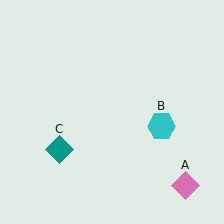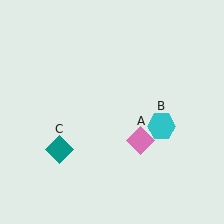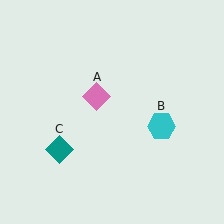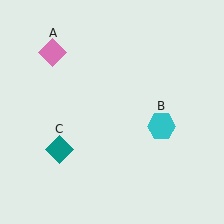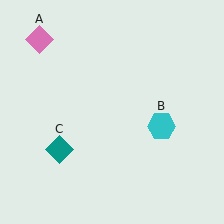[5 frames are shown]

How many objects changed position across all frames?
1 object changed position: pink diamond (object A).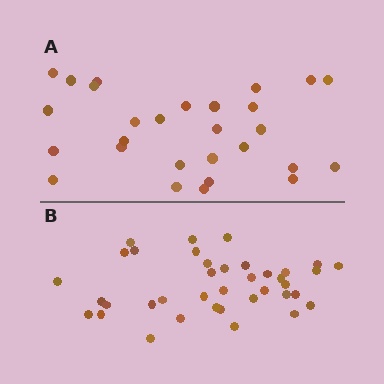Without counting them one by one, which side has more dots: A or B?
Region B (the bottom region) has more dots.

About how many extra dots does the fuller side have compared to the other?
Region B has roughly 10 or so more dots than region A.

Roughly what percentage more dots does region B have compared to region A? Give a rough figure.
About 35% more.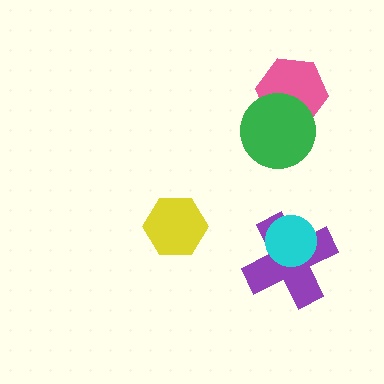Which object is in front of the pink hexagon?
The green circle is in front of the pink hexagon.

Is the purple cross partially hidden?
Yes, it is partially covered by another shape.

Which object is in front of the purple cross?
The cyan circle is in front of the purple cross.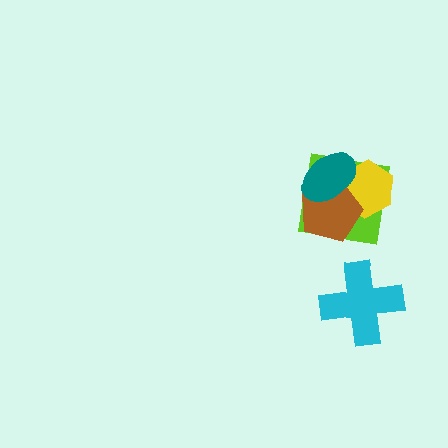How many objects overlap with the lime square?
3 objects overlap with the lime square.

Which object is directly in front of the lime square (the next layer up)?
The yellow hexagon is directly in front of the lime square.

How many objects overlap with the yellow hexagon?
3 objects overlap with the yellow hexagon.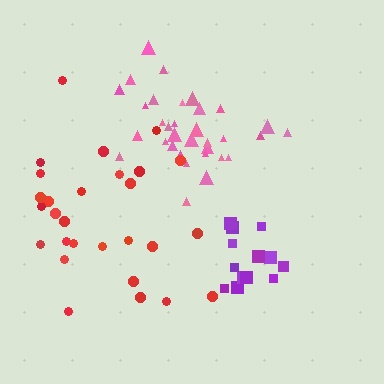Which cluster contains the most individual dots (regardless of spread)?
Pink (33).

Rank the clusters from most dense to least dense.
purple, pink, red.